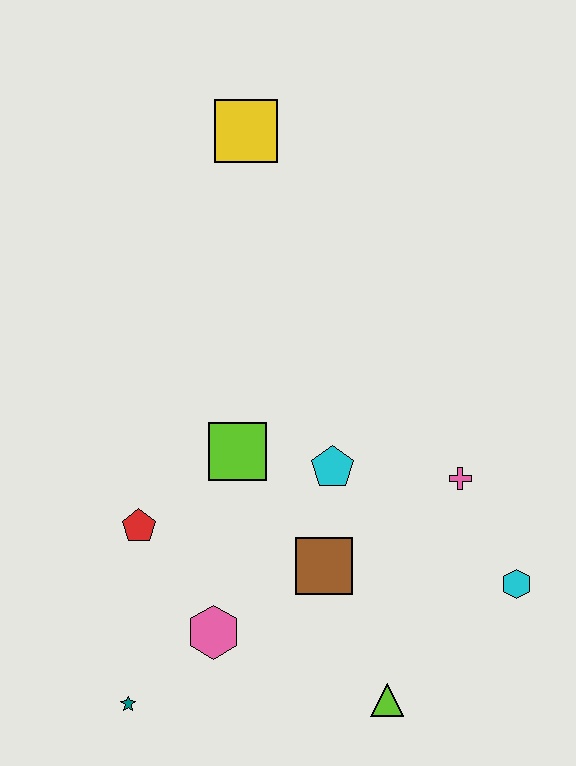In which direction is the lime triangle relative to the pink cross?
The lime triangle is below the pink cross.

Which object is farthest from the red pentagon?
The yellow square is farthest from the red pentagon.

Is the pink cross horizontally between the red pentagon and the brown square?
No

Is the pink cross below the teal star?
No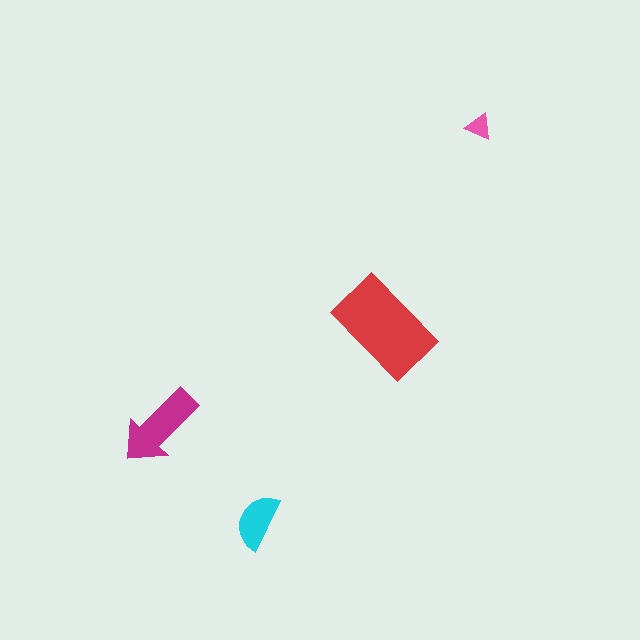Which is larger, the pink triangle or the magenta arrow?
The magenta arrow.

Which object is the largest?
The red rectangle.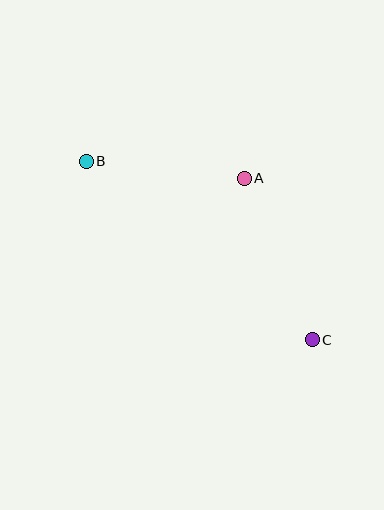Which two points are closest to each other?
Points A and B are closest to each other.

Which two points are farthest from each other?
Points B and C are farthest from each other.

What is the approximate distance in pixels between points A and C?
The distance between A and C is approximately 175 pixels.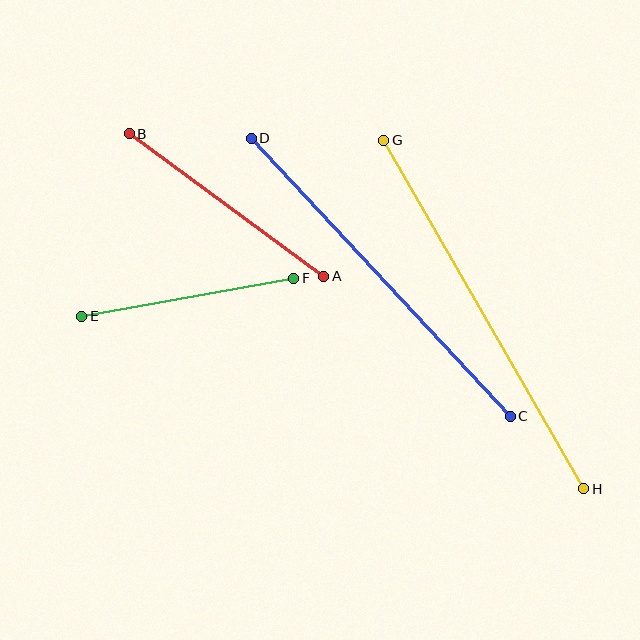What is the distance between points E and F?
The distance is approximately 216 pixels.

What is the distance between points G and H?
The distance is approximately 402 pixels.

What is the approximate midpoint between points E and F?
The midpoint is at approximately (188, 297) pixels.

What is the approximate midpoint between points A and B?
The midpoint is at approximately (227, 205) pixels.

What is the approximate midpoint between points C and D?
The midpoint is at approximately (381, 277) pixels.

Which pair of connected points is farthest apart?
Points G and H are farthest apart.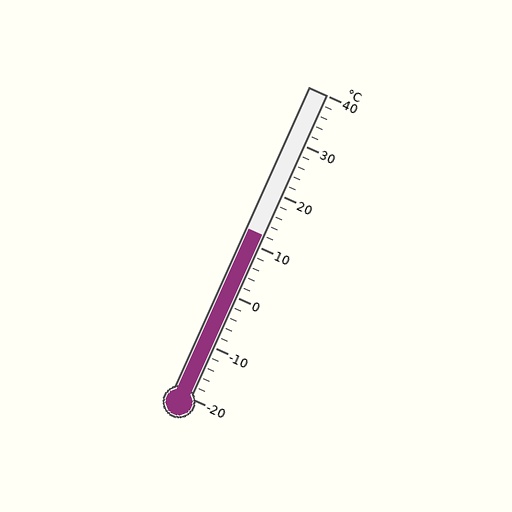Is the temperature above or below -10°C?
The temperature is above -10°C.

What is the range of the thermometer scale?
The thermometer scale ranges from -20°C to 40°C.